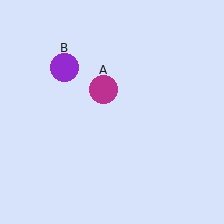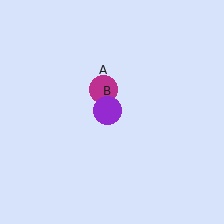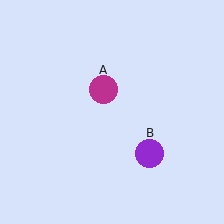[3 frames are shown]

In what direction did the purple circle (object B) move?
The purple circle (object B) moved down and to the right.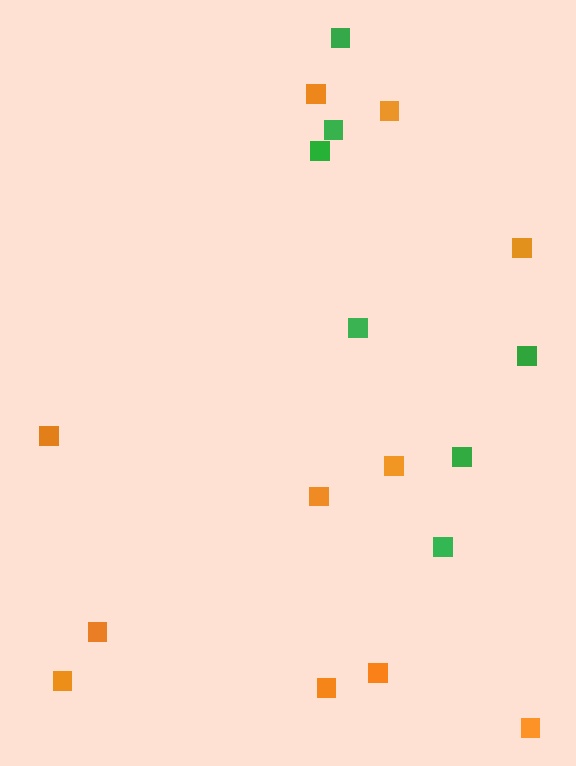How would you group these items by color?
There are 2 groups: one group of orange squares (11) and one group of green squares (7).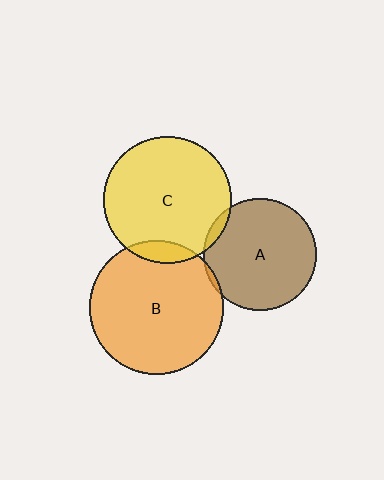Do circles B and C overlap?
Yes.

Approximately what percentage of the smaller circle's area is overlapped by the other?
Approximately 10%.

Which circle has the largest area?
Circle B (orange).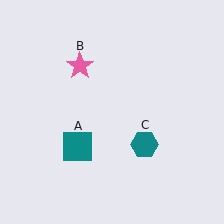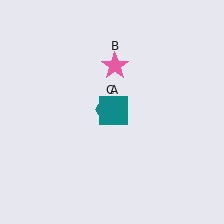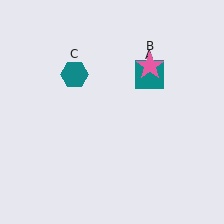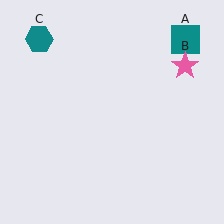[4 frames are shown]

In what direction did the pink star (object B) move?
The pink star (object B) moved right.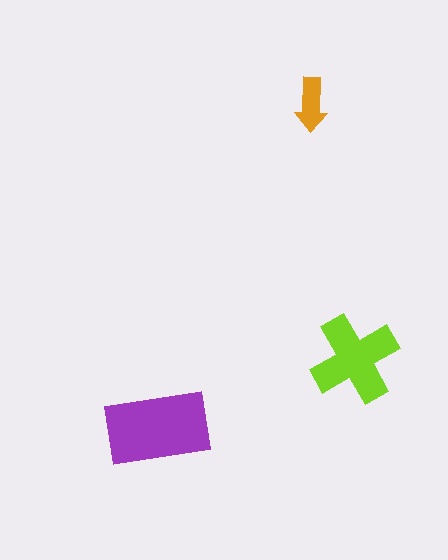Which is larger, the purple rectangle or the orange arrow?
The purple rectangle.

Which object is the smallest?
The orange arrow.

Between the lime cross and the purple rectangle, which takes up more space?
The purple rectangle.